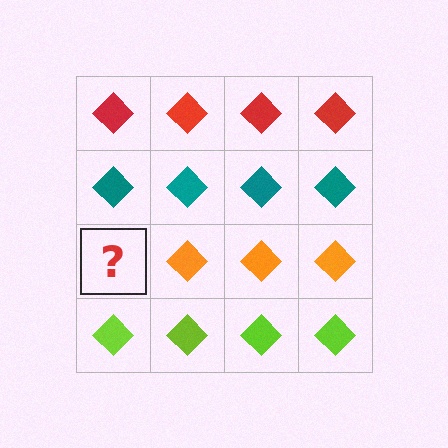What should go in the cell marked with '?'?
The missing cell should contain an orange diamond.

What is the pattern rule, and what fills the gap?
The rule is that each row has a consistent color. The gap should be filled with an orange diamond.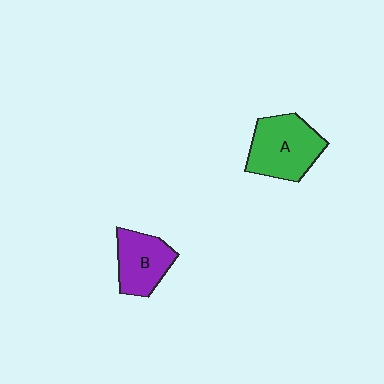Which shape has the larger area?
Shape A (green).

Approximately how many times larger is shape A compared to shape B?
Approximately 1.3 times.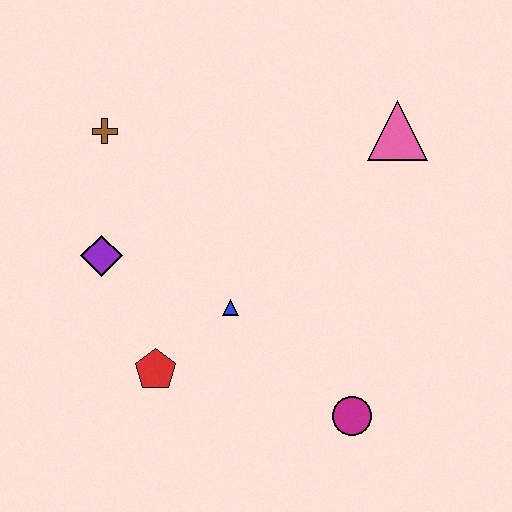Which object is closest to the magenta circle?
The blue triangle is closest to the magenta circle.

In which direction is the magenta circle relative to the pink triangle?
The magenta circle is below the pink triangle.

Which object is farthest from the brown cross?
The magenta circle is farthest from the brown cross.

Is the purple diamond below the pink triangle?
Yes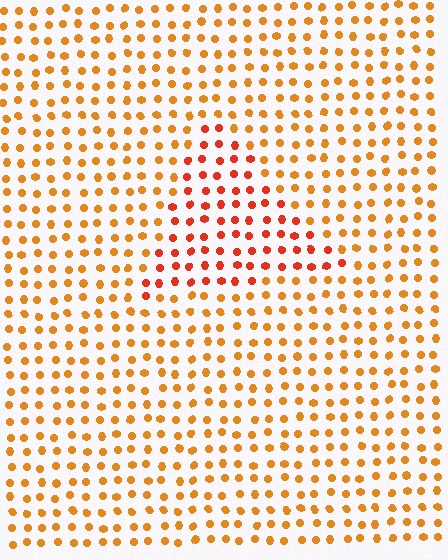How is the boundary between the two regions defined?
The boundary is defined purely by a slight shift in hue (about 28 degrees). Spacing, size, and orientation are identical on both sides.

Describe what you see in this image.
The image is filled with small orange elements in a uniform arrangement. A triangle-shaped region is visible where the elements are tinted to a slightly different hue, forming a subtle color boundary.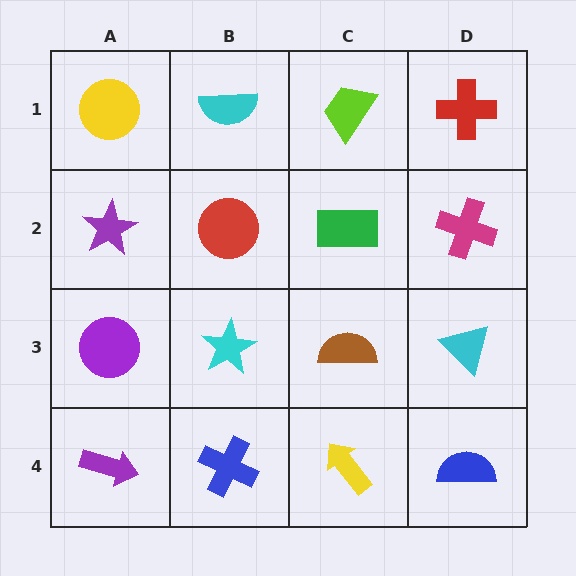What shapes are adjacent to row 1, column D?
A magenta cross (row 2, column D), a lime trapezoid (row 1, column C).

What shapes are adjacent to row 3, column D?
A magenta cross (row 2, column D), a blue semicircle (row 4, column D), a brown semicircle (row 3, column C).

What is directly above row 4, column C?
A brown semicircle.